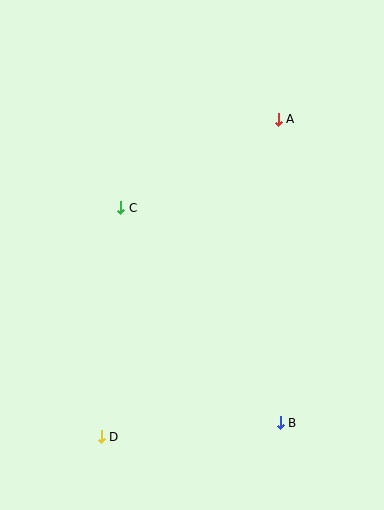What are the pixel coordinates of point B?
Point B is at (280, 423).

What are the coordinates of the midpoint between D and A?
The midpoint between D and A is at (190, 278).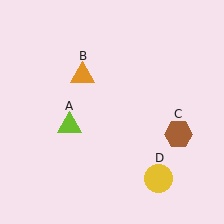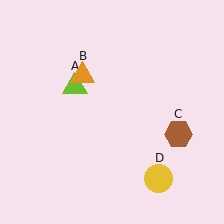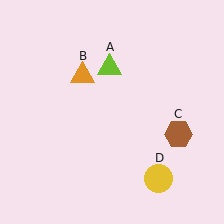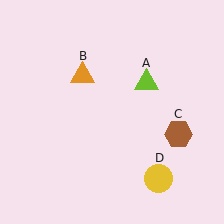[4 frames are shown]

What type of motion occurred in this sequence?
The lime triangle (object A) rotated clockwise around the center of the scene.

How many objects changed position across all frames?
1 object changed position: lime triangle (object A).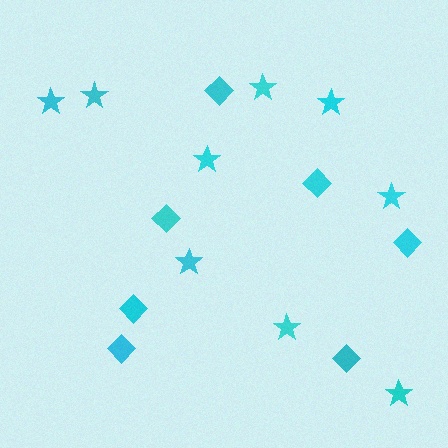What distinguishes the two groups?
There are 2 groups: one group of stars (9) and one group of diamonds (7).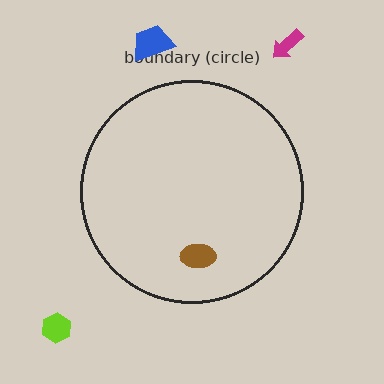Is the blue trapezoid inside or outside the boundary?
Outside.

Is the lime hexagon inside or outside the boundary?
Outside.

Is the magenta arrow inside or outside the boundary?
Outside.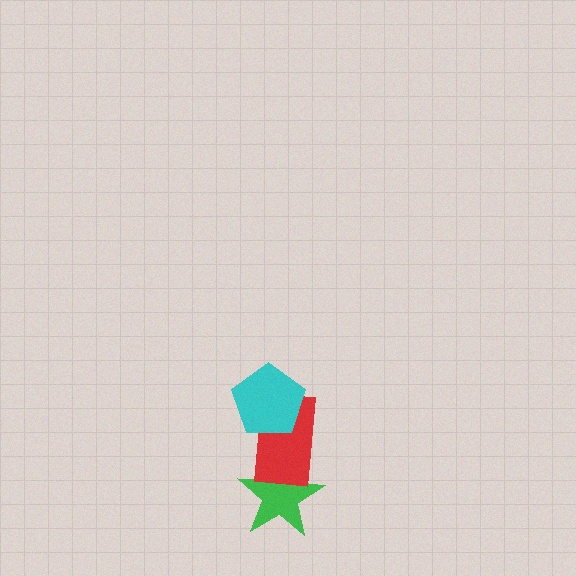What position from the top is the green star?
The green star is 3rd from the top.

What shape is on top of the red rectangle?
The cyan pentagon is on top of the red rectangle.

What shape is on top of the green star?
The red rectangle is on top of the green star.